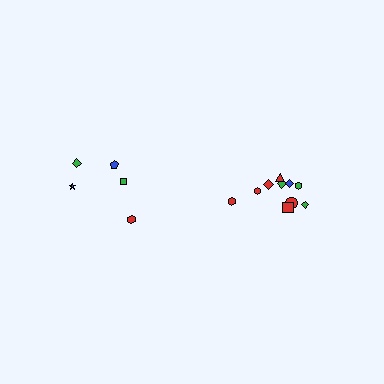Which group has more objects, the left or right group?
The right group.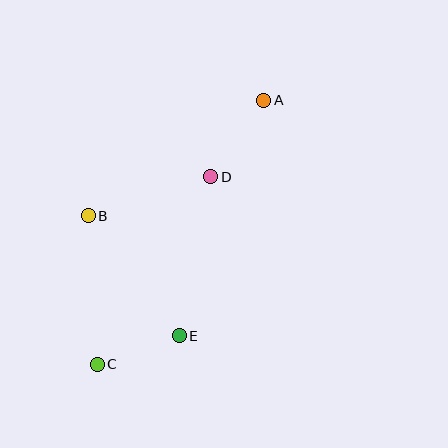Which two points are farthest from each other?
Points A and C are farthest from each other.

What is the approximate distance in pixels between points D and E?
The distance between D and E is approximately 162 pixels.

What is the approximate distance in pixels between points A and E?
The distance between A and E is approximately 250 pixels.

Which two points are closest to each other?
Points C and E are closest to each other.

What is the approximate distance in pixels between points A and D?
The distance between A and D is approximately 93 pixels.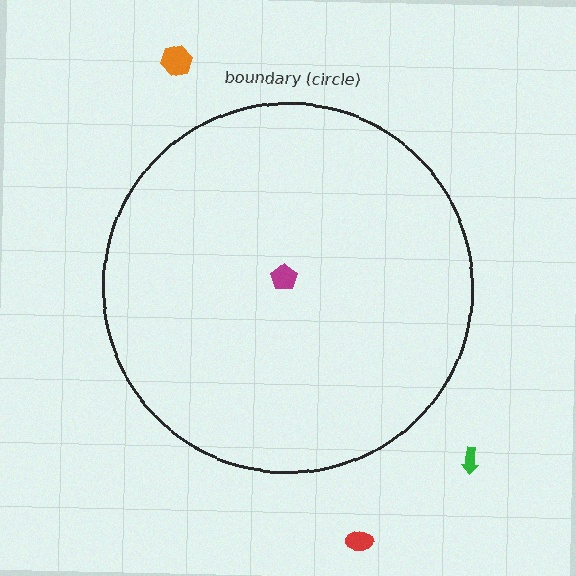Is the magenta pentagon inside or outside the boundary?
Inside.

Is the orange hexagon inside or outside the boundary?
Outside.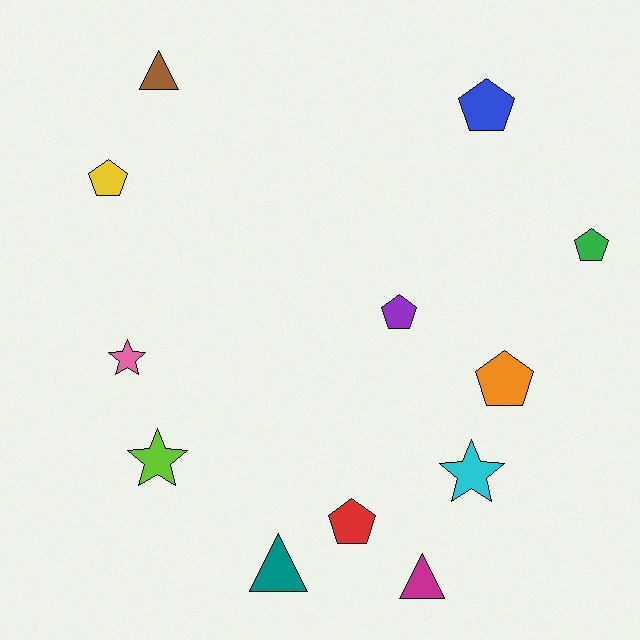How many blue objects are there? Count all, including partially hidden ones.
There is 1 blue object.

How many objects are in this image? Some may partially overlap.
There are 12 objects.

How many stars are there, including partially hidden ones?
There are 3 stars.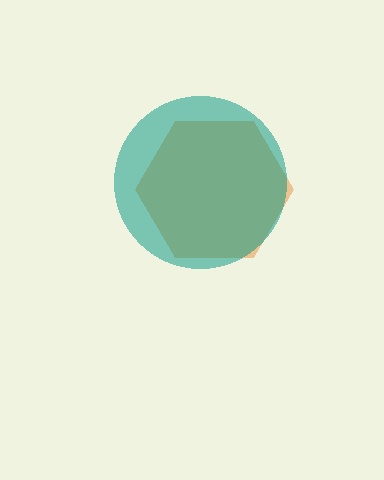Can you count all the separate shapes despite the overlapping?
Yes, there are 2 separate shapes.